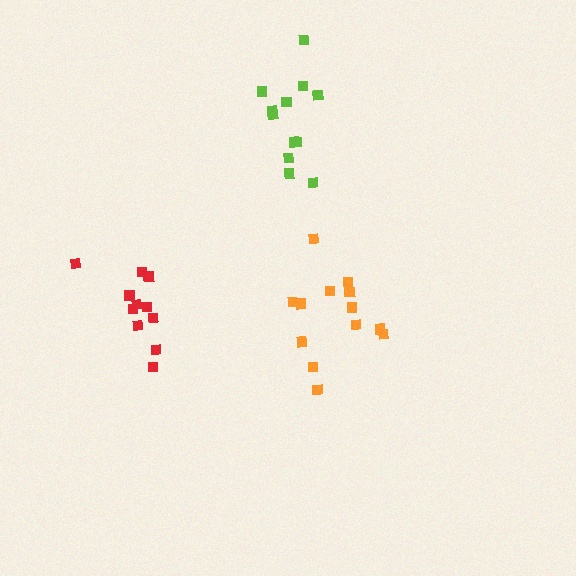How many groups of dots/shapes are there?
There are 3 groups.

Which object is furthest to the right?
The orange cluster is rightmost.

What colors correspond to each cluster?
The clusters are colored: red, lime, orange.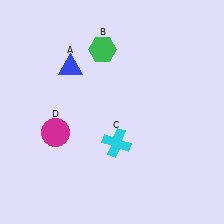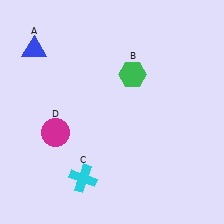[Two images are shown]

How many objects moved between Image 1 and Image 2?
3 objects moved between the two images.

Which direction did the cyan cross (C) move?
The cyan cross (C) moved down.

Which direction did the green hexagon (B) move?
The green hexagon (B) moved right.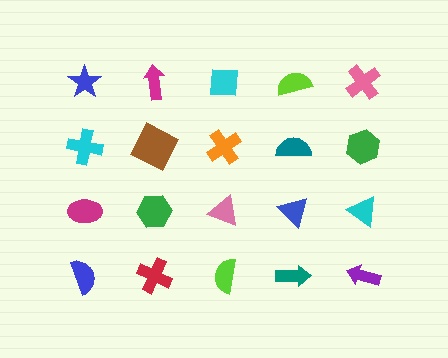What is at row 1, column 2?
A magenta arrow.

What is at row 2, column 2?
A brown square.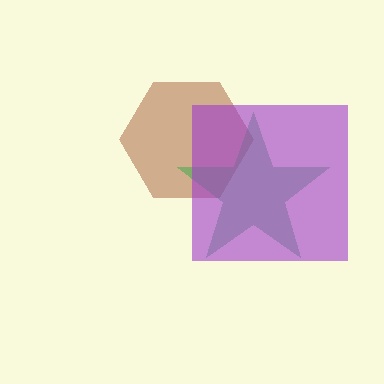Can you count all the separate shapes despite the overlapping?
Yes, there are 3 separate shapes.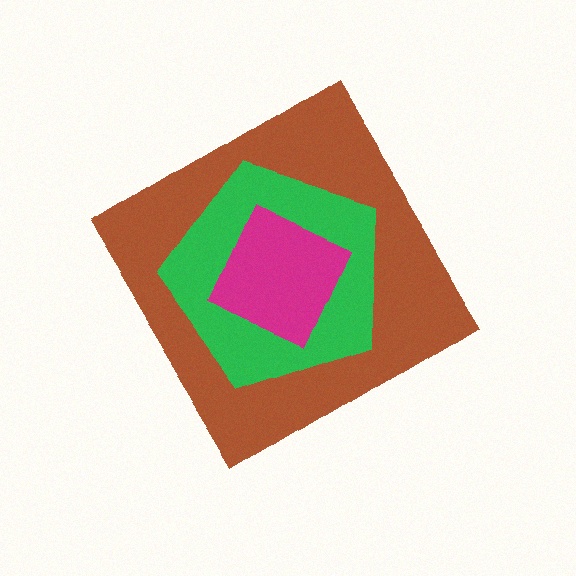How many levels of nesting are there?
3.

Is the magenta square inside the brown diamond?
Yes.